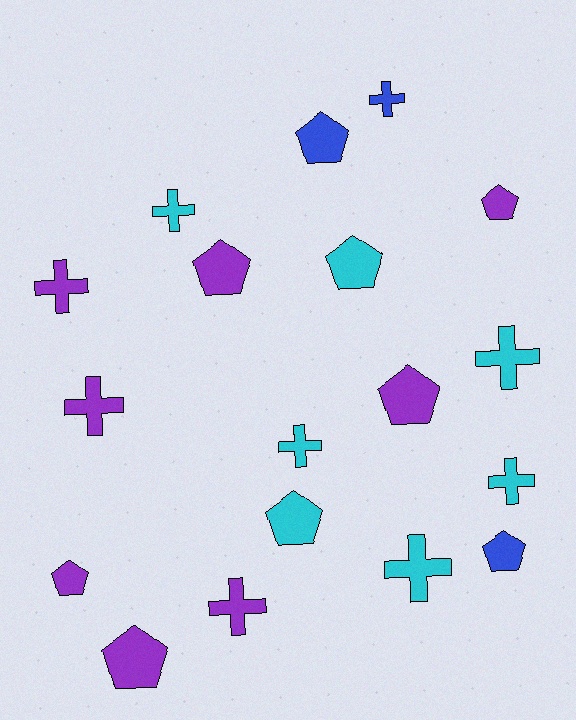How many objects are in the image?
There are 18 objects.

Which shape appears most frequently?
Cross, with 9 objects.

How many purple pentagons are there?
There are 5 purple pentagons.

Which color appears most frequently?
Purple, with 8 objects.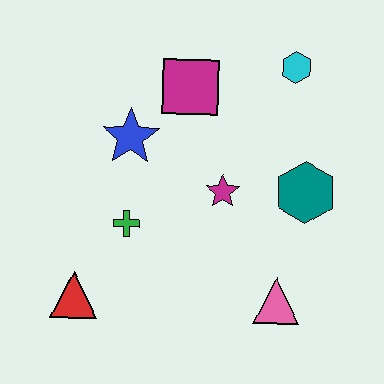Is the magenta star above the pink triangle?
Yes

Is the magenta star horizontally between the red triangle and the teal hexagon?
Yes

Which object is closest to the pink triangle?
The teal hexagon is closest to the pink triangle.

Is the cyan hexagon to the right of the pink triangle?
Yes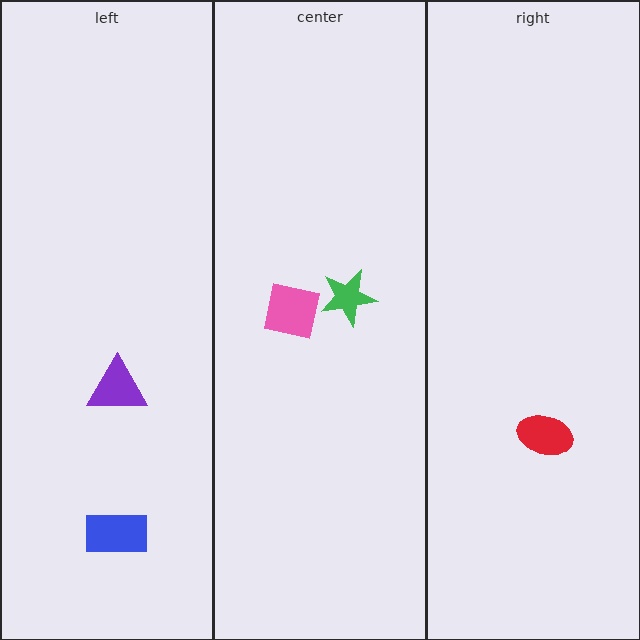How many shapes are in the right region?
1.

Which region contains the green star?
The center region.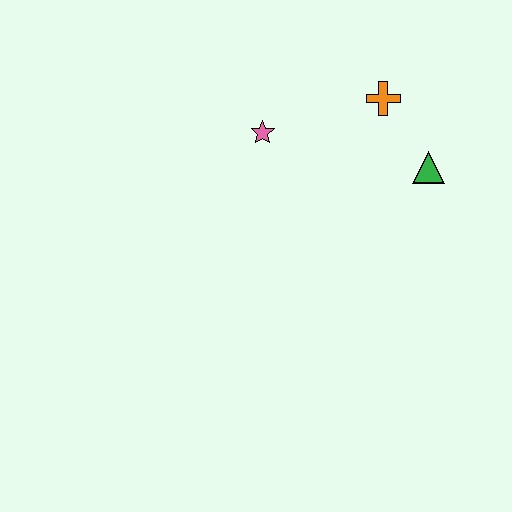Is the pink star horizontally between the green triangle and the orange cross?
No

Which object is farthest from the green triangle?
The pink star is farthest from the green triangle.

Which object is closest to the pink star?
The orange cross is closest to the pink star.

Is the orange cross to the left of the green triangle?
Yes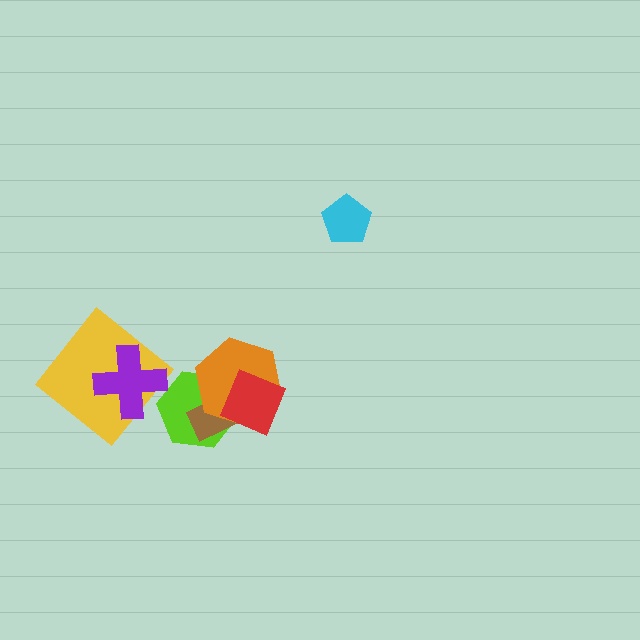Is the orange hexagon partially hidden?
Yes, it is partially covered by another shape.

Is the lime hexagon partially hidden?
Yes, it is partially covered by another shape.